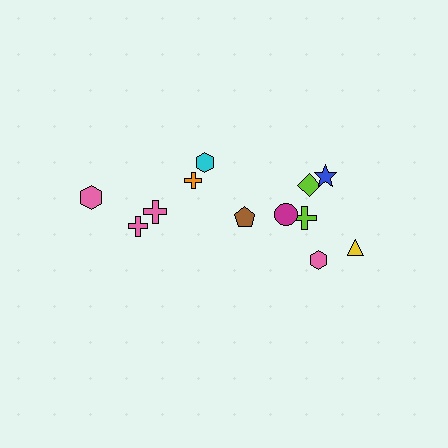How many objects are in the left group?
There are 5 objects.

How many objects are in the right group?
There are 7 objects.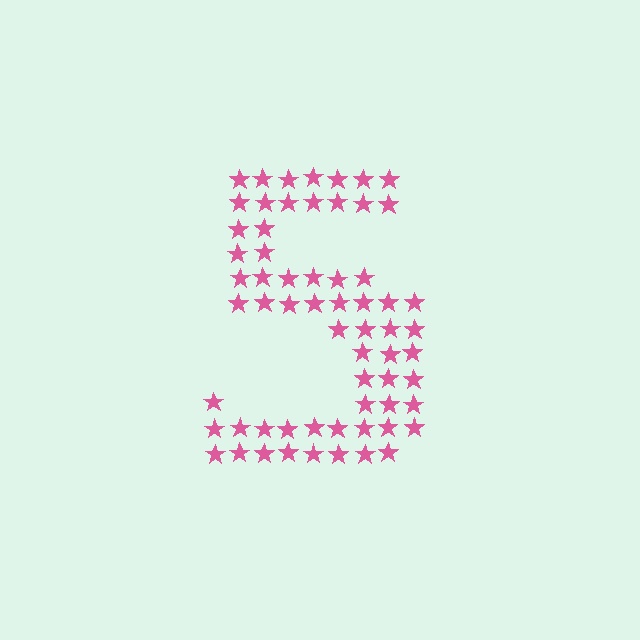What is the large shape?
The large shape is the digit 5.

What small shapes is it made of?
It is made of small stars.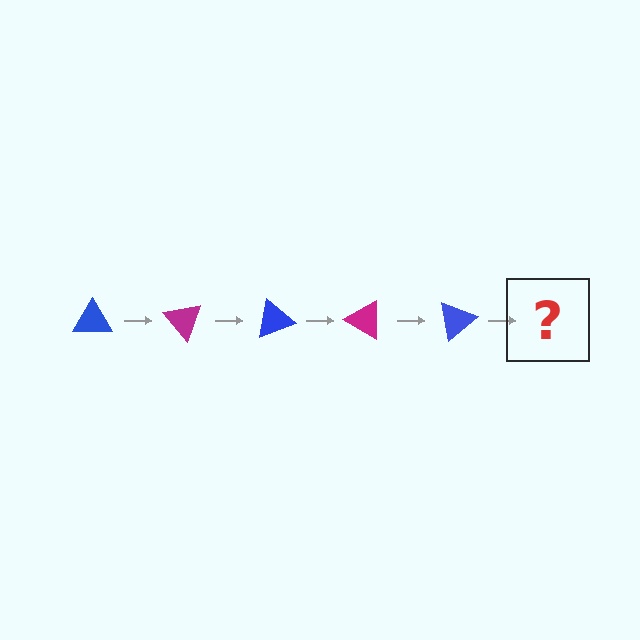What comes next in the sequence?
The next element should be a magenta triangle, rotated 250 degrees from the start.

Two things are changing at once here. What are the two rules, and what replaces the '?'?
The two rules are that it rotates 50 degrees each step and the color cycles through blue and magenta. The '?' should be a magenta triangle, rotated 250 degrees from the start.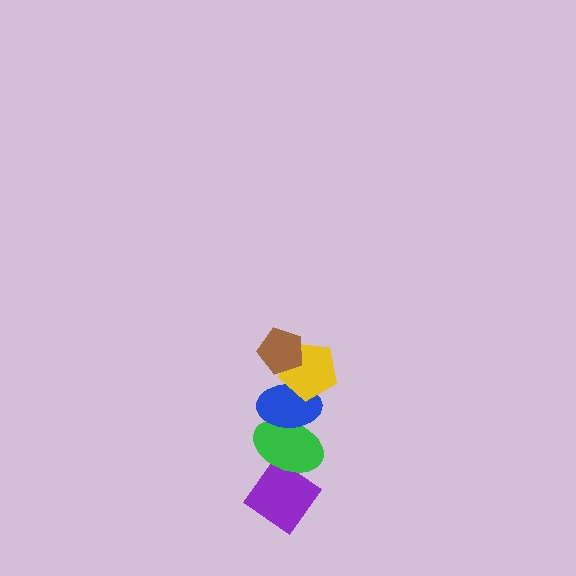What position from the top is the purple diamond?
The purple diamond is 5th from the top.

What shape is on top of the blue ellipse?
The yellow pentagon is on top of the blue ellipse.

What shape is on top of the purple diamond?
The green ellipse is on top of the purple diamond.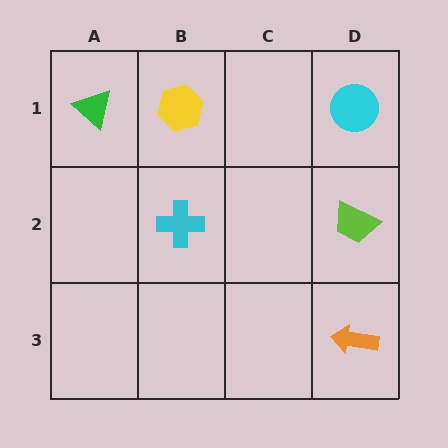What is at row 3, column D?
An orange arrow.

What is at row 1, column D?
A cyan circle.